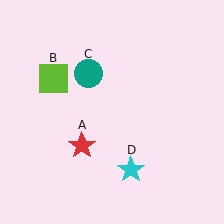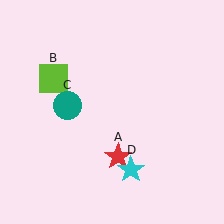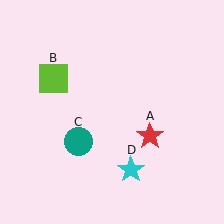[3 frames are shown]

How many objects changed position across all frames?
2 objects changed position: red star (object A), teal circle (object C).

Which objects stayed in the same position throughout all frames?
Lime square (object B) and cyan star (object D) remained stationary.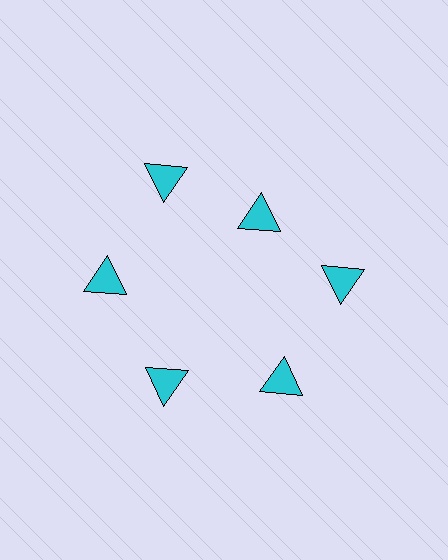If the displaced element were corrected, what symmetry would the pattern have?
It would have 6-fold rotational symmetry — the pattern would map onto itself every 60 degrees.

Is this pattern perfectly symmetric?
No. The 6 cyan triangles are arranged in a ring, but one element near the 1 o'clock position is pulled inward toward the center, breaking the 6-fold rotational symmetry.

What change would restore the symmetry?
The symmetry would be restored by moving it outward, back onto the ring so that all 6 triangles sit at equal angles and equal distance from the center.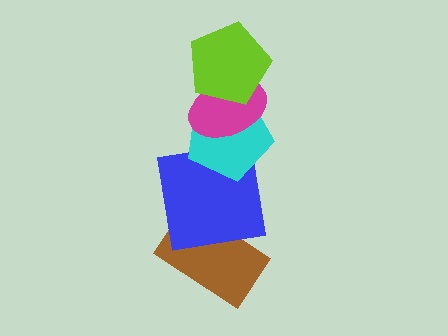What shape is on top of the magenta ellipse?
The lime pentagon is on top of the magenta ellipse.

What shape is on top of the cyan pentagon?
The magenta ellipse is on top of the cyan pentagon.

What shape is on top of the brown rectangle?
The blue square is on top of the brown rectangle.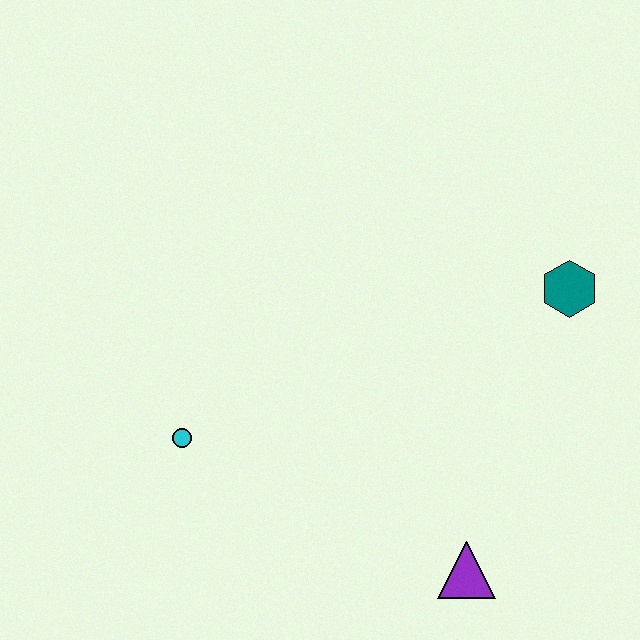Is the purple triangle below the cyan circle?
Yes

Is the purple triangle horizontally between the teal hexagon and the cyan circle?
Yes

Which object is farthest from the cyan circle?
The teal hexagon is farthest from the cyan circle.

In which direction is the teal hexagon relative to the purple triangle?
The teal hexagon is above the purple triangle.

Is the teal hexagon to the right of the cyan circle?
Yes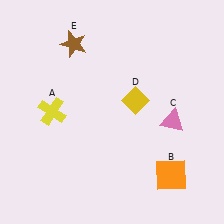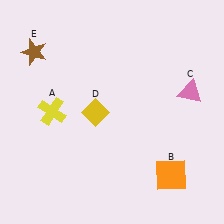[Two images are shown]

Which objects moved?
The objects that moved are: the pink triangle (C), the yellow diamond (D), the brown star (E).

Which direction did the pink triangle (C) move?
The pink triangle (C) moved up.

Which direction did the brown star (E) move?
The brown star (E) moved left.